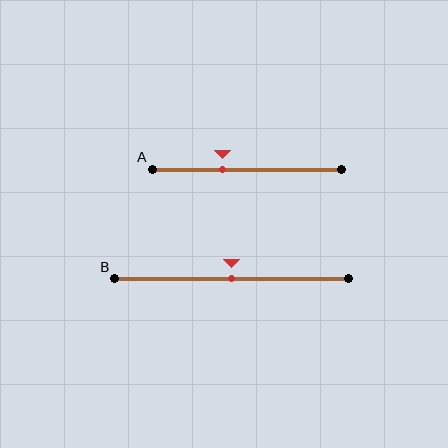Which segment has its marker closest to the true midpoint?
Segment B has its marker closest to the true midpoint.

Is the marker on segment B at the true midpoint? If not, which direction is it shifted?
Yes, the marker on segment B is at the true midpoint.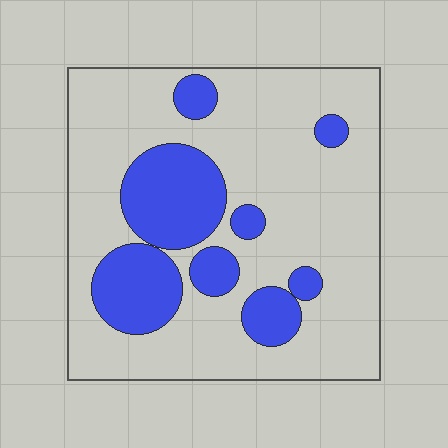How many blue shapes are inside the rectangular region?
8.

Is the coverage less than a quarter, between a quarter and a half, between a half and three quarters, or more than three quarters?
Between a quarter and a half.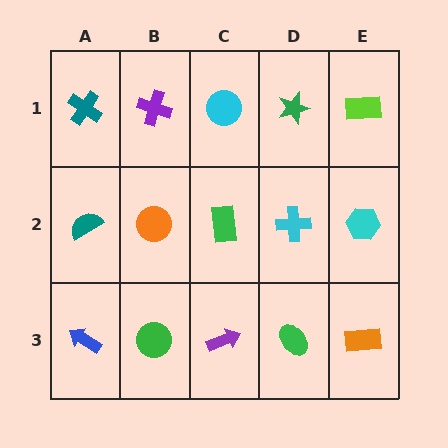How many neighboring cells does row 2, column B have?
4.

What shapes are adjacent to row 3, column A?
A teal semicircle (row 2, column A), a green circle (row 3, column B).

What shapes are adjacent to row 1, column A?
A teal semicircle (row 2, column A), a purple cross (row 1, column B).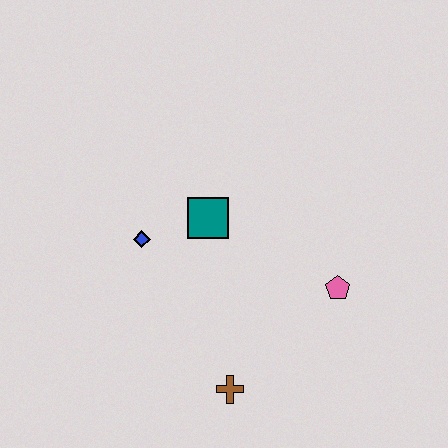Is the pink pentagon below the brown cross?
No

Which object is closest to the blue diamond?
The teal square is closest to the blue diamond.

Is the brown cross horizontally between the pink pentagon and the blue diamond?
Yes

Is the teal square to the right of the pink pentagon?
No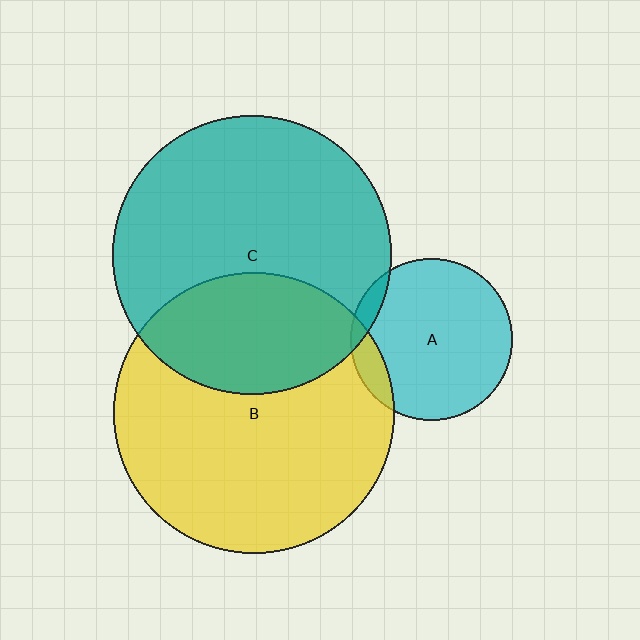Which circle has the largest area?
Circle B (yellow).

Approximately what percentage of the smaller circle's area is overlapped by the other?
Approximately 30%.